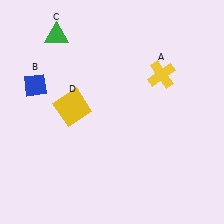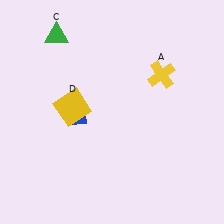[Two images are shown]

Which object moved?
The blue diamond (B) moved right.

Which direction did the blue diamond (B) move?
The blue diamond (B) moved right.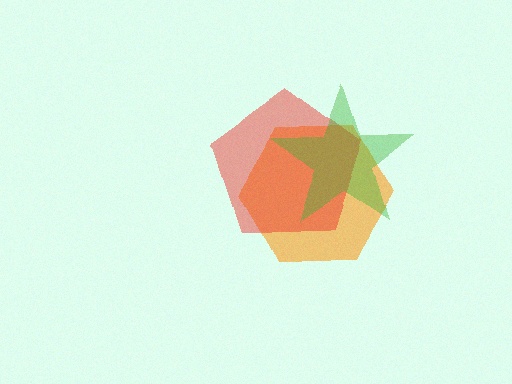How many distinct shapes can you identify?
There are 3 distinct shapes: an orange hexagon, a red pentagon, a green star.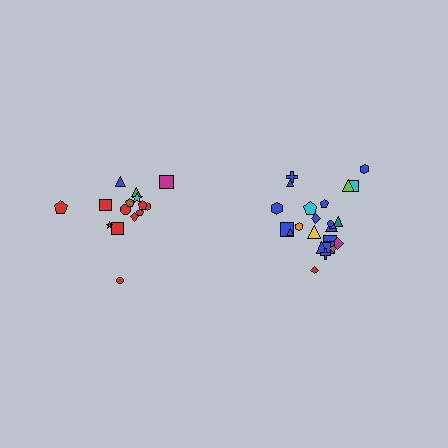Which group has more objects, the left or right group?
The right group.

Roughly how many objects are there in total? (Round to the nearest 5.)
Roughly 40 objects in total.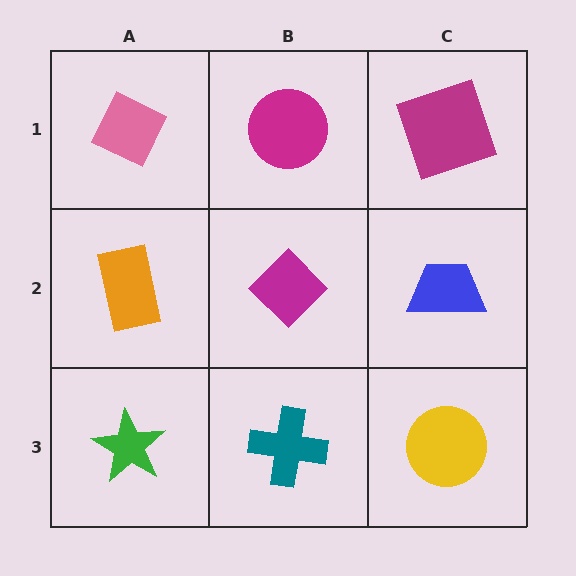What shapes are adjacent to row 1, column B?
A magenta diamond (row 2, column B), a pink diamond (row 1, column A), a magenta square (row 1, column C).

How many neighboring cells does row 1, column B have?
3.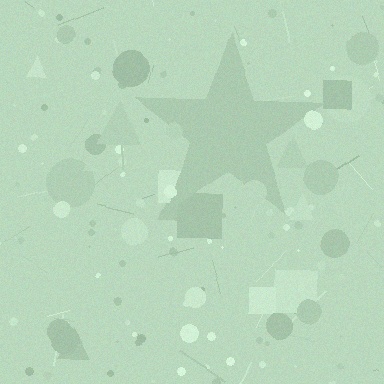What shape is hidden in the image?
A star is hidden in the image.